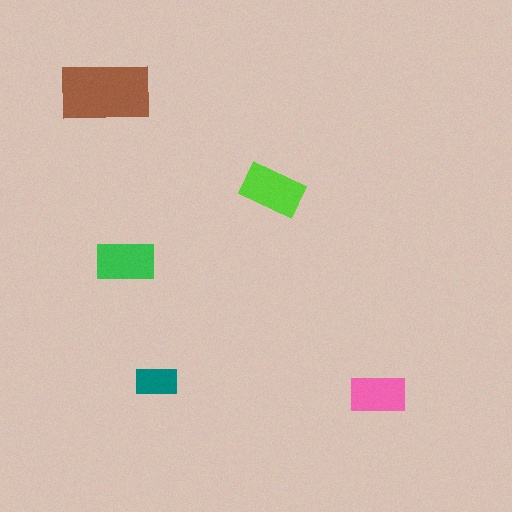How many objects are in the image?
There are 5 objects in the image.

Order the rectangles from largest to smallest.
the brown one, the lime one, the green one, the pink one, the teal one.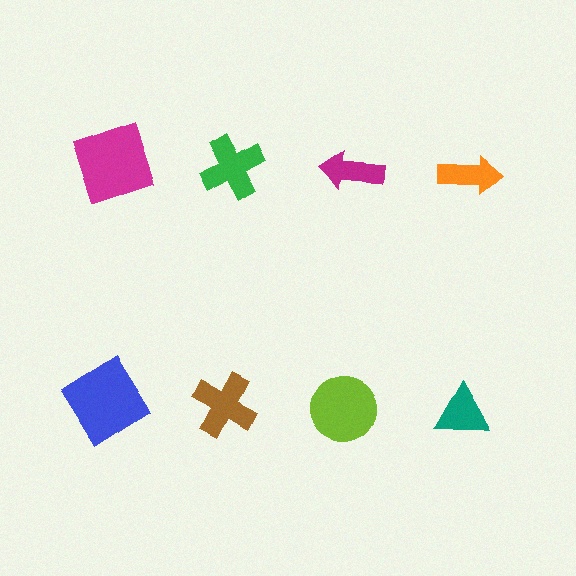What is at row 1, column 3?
A magenta arrow.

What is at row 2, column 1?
A blue diamond.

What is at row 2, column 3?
A lime circle.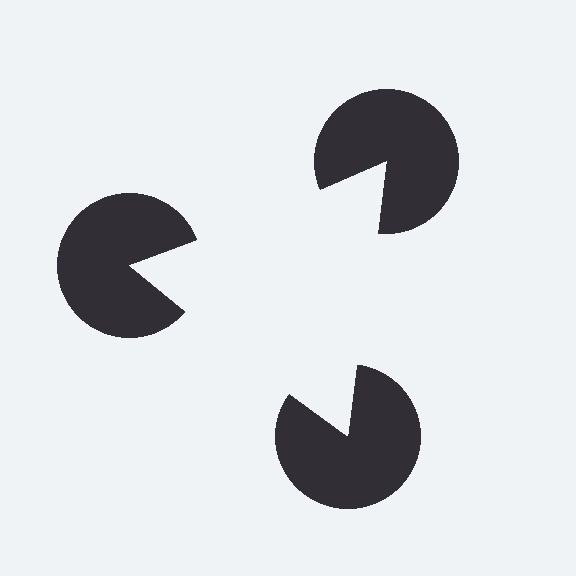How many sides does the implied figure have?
3 sides.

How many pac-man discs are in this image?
There are 3 — one at each vertex of the illusory triangle.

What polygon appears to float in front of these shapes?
An illusory triangle — its edges are inferred from the aligned wedge cuts in the pac-man discs, not physically drawn.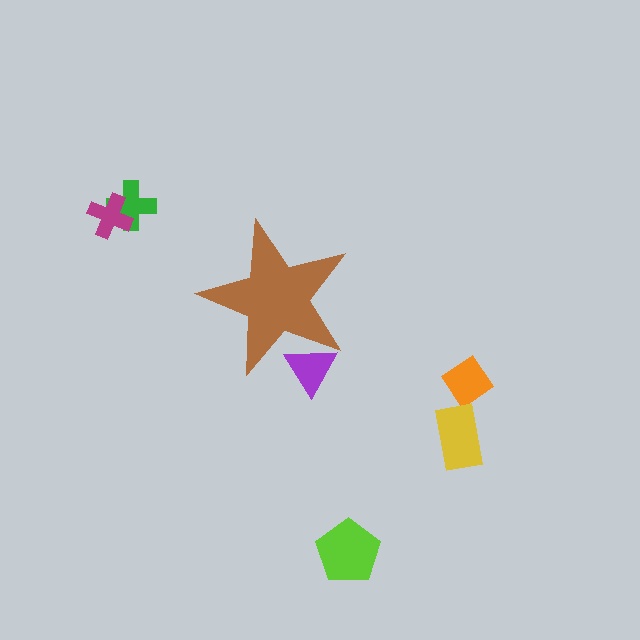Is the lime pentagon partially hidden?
No, the lime pentagon is fully visible.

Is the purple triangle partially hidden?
Yes, the purple triangle is partially hidden behind the brown star.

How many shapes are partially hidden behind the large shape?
1 shape is partially hidden.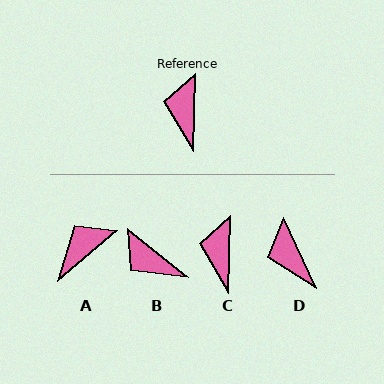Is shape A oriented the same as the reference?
No, it is off by about 48 degrees.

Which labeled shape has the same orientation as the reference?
C.